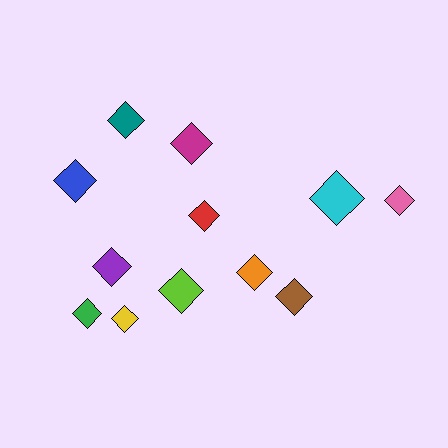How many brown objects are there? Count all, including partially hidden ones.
There is 1 brown object.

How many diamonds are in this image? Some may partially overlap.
There are 12 diamonds.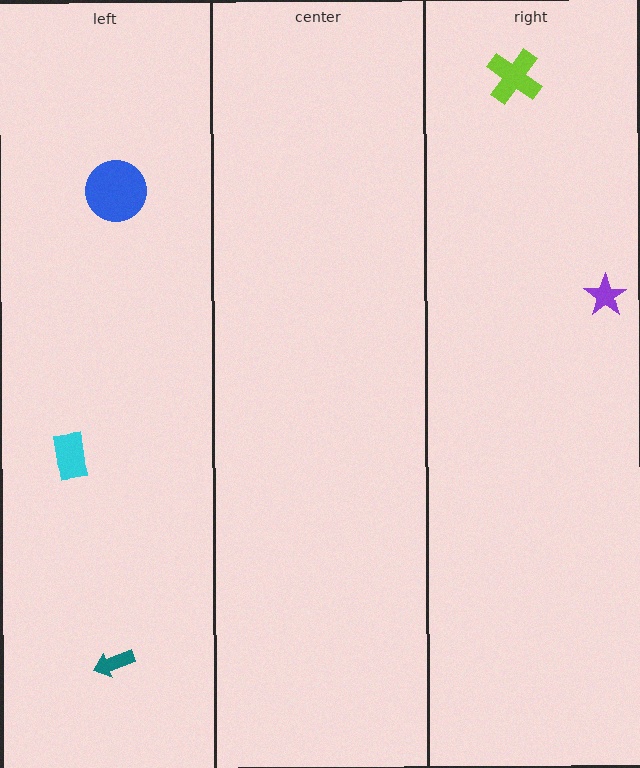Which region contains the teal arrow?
The left region.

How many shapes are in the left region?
3.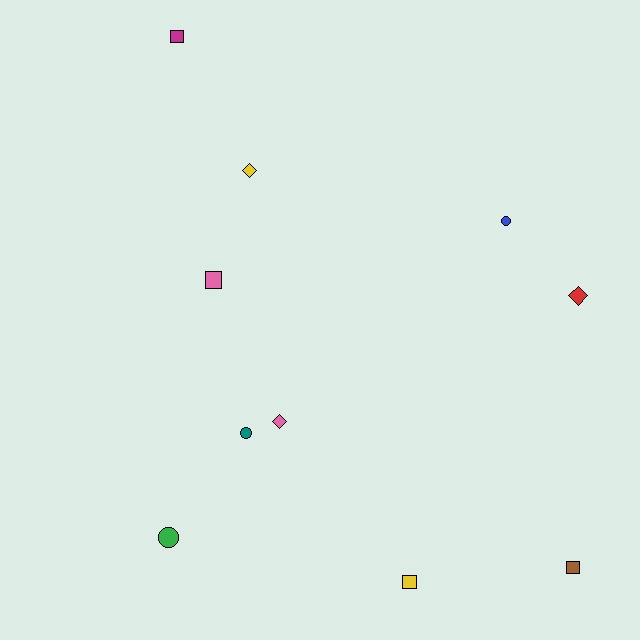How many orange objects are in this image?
There are no orange objects.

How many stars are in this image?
There are no stars.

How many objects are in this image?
There are 10 objects.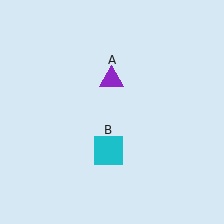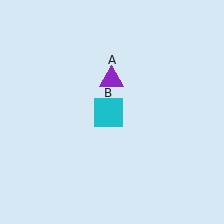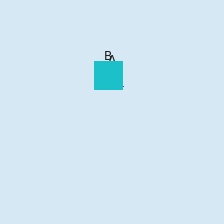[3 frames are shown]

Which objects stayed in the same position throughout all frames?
Purple triangle (object A) remained stationary.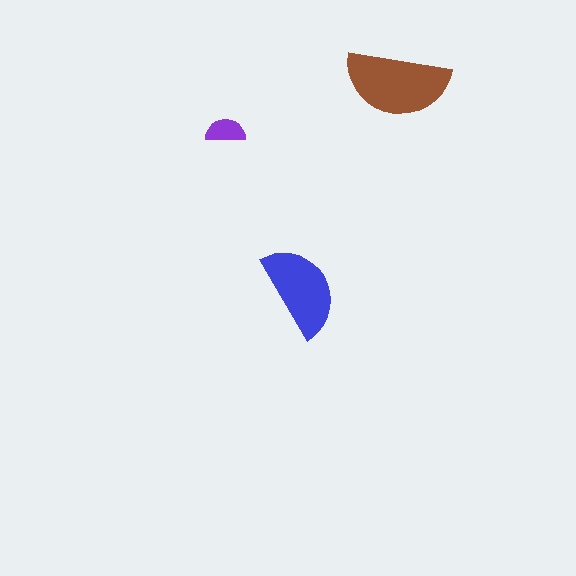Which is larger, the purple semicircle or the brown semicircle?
The brown one.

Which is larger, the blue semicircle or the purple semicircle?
The blue one.